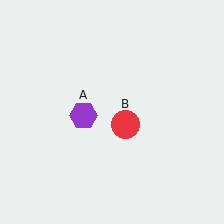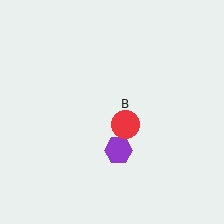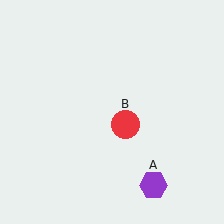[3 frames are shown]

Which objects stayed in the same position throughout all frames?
Red circle (object B) remained stationary.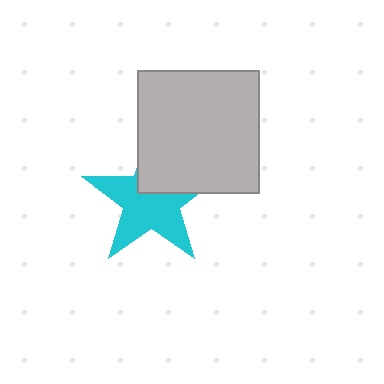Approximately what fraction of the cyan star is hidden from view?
Roughly 34% of the cyan star is hidden behind the light gray square.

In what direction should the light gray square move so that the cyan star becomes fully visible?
The light gray square should move up. That is the shortest direction to clear the overlap and leave the cyan star fully visible.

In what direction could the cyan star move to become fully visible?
The cyan star could move down. That would shift it out from behind the light gray square entirely.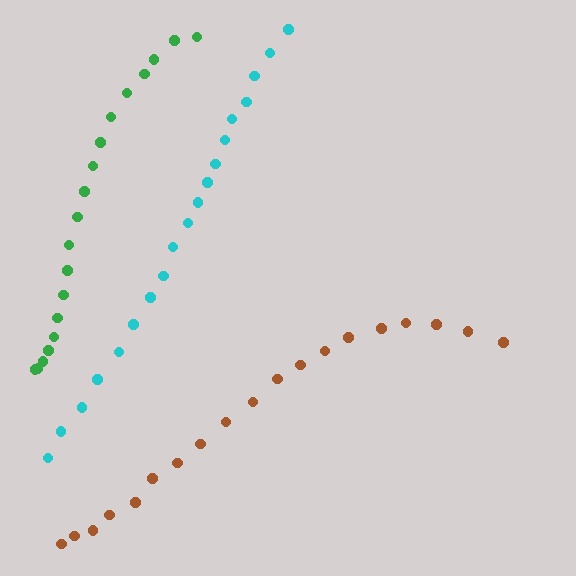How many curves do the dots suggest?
There are 3 distinct paths.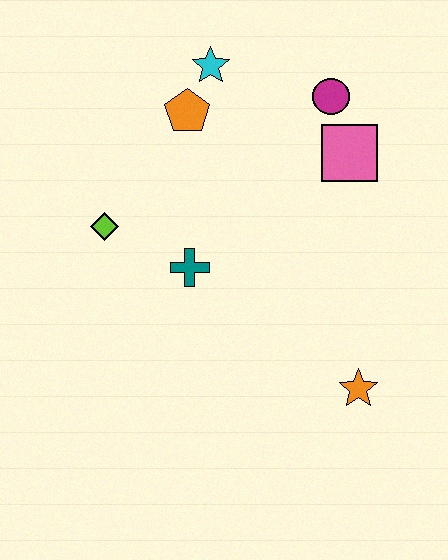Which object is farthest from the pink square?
The lime diamond is farthest from the pink square.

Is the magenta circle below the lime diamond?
No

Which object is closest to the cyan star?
The orange pentagon is closest to the cyan star.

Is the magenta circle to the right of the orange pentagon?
Yes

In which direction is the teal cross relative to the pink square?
The teal cross is to the left of the pink square.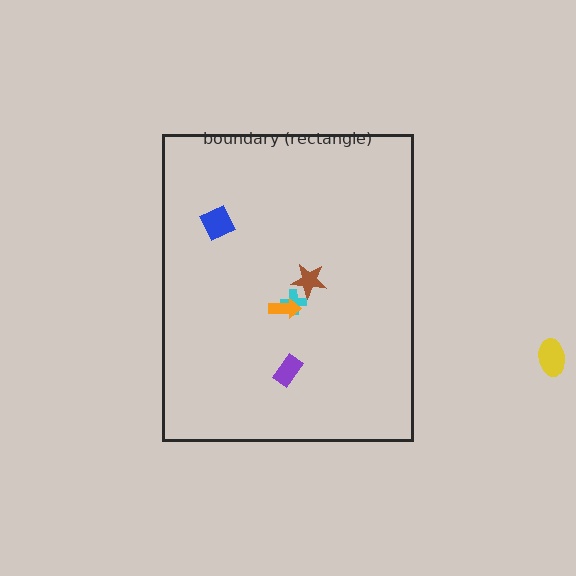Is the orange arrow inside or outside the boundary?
Inside.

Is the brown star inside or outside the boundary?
Inside.